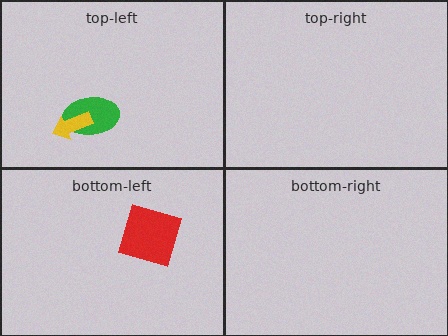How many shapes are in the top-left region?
2.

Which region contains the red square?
The bottom-left region.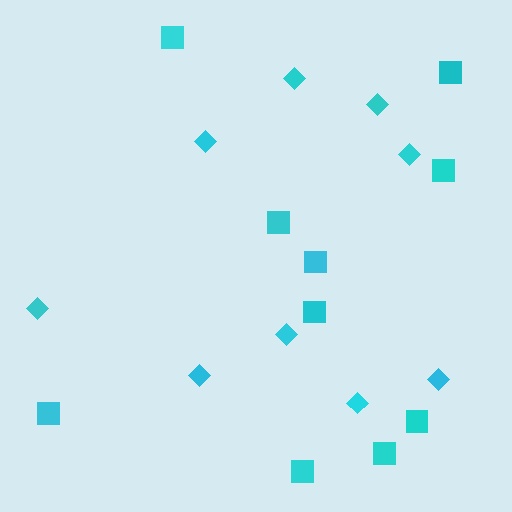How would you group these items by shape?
There are 2 groups: one group of squares (10) and one group of diamonds (9).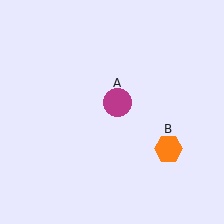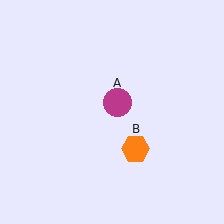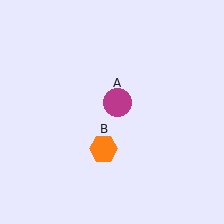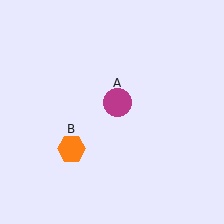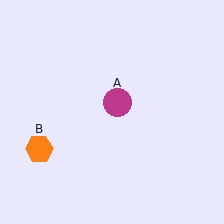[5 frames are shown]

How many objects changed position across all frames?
1 object changed position: orange hexagon (object B).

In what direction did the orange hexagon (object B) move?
The orange hexagon (object B) moved left.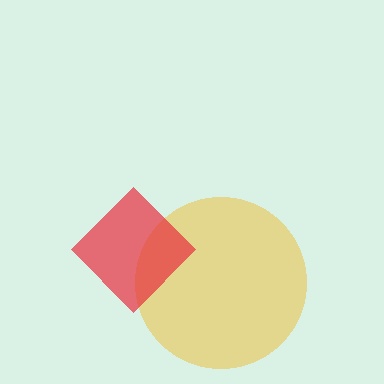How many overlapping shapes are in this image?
There are 2 overlapping shapes in the image.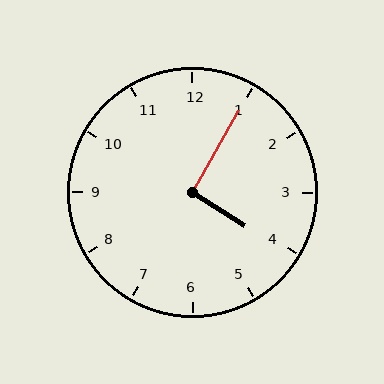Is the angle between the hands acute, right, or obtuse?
It is right.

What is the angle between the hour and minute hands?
Approximately 92 degrees.